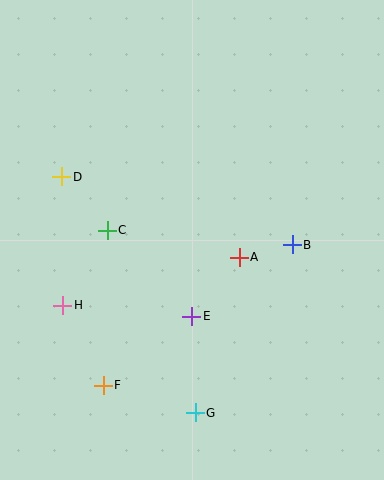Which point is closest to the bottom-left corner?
Point F is closest to the bottom-left corner.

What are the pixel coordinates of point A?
Point A is at (239, 257).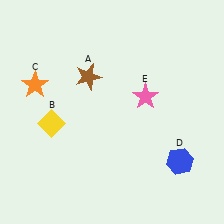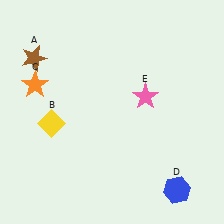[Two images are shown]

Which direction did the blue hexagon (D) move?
The blue hexagon (D) moved down.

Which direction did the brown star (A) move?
The brown star (A) moved left.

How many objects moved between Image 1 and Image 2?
2 objects moved between the two images.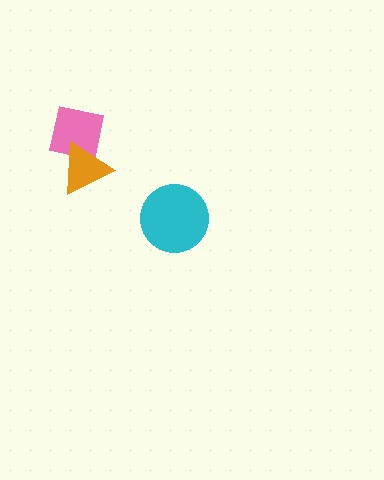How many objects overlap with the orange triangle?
1 object overlaps with the orange triangle.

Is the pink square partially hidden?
Yes, it is partially covered by another shape.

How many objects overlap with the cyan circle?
0 objects overlap with the cyan circle.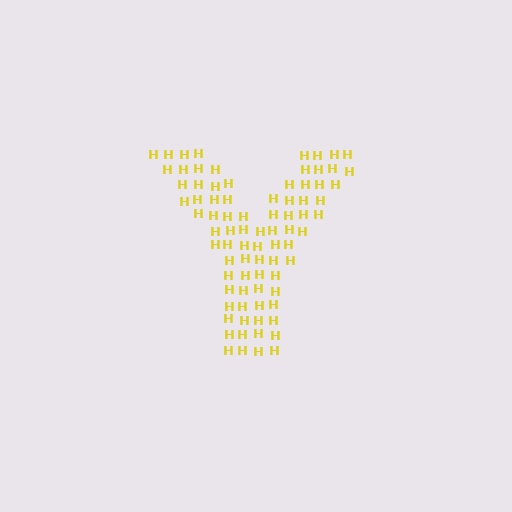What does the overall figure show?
The overall figure shows the letter Y.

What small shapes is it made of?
It is made of small letter H's.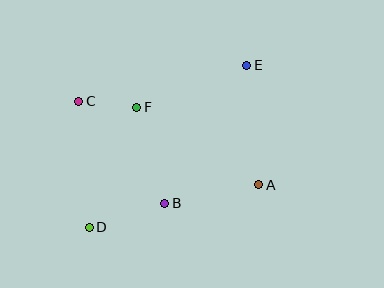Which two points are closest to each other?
Points C and F are closest to each other.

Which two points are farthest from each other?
Points D and E are farthest from each other.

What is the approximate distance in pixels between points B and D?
The distance between B and D is approximately 79 pixels.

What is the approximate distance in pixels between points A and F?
The distance between A and F is approximately 145 pixels.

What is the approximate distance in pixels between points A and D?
The distance between A and D is approximately 175 pixels.